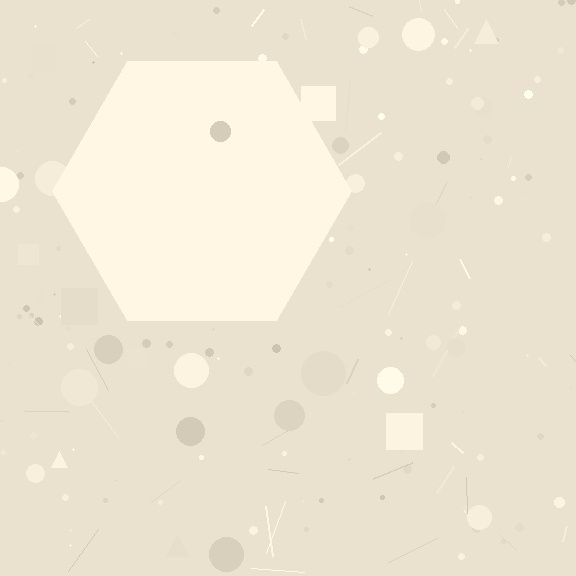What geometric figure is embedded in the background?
A hexagon is embedded in the background.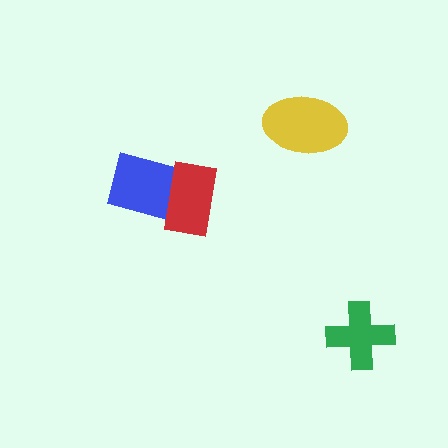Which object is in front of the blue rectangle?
The red rectangle is in front of the blue rectangle.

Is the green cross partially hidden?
No, no other shape covers it.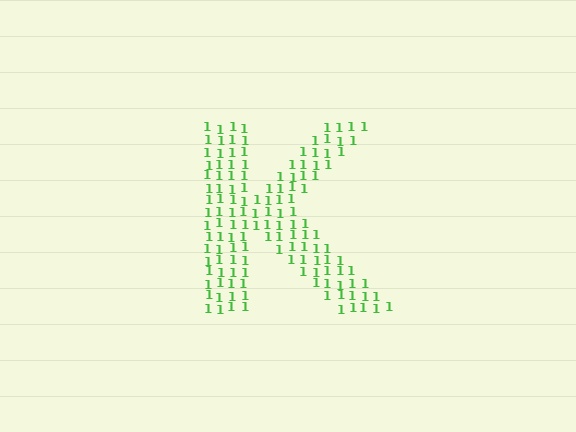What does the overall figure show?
The overall figure shows the letter K.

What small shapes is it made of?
It is made of small digit 1's.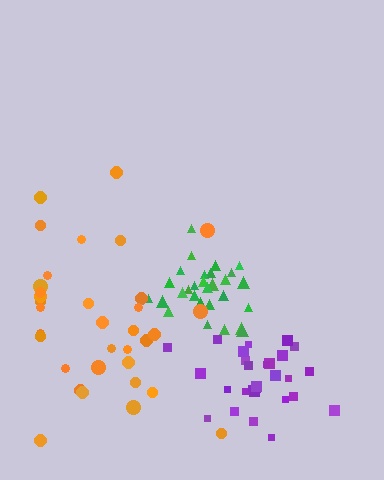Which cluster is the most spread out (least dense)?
Orange.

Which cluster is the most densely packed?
Green.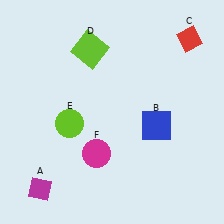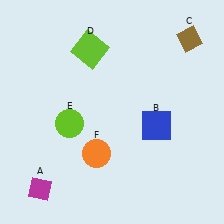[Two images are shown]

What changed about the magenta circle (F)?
In Image 1, F is magenta. In Image 2, it changed to orange.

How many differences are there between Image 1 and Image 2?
There are 2 differences between the two images.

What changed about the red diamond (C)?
In Image 1, C is red. In Image 2, it changed to brown.